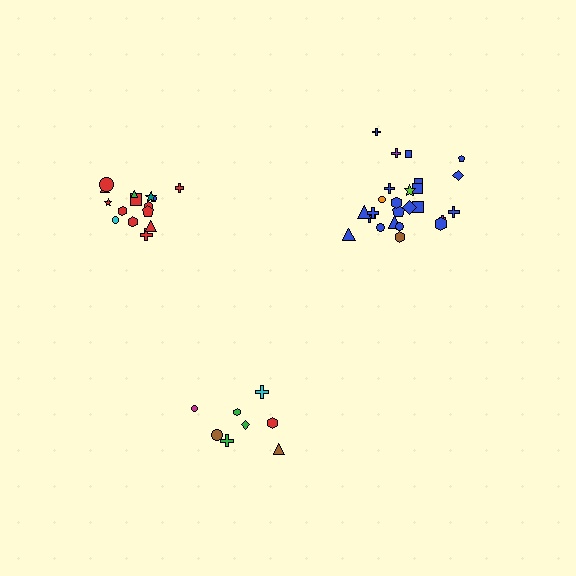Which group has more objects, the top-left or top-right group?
The top-right group.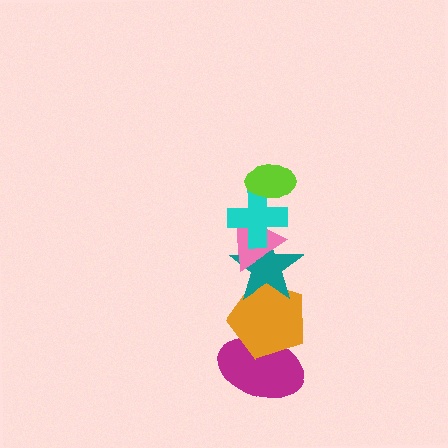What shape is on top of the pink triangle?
The cyan cross is on top of the pink triangle.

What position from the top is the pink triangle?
The pink triangle is 3rd from the top.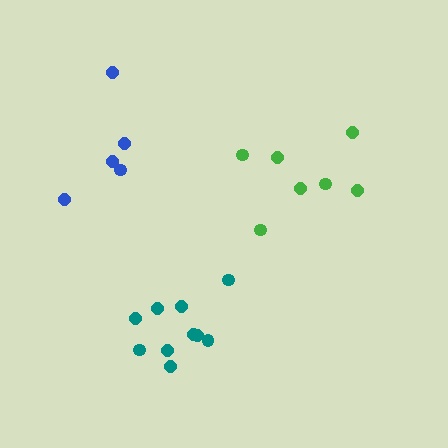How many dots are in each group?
Group 1: 5 dots, Group 2: 10 dots, Group 3: 7 dots (22 total).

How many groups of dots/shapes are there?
There are 3 groups.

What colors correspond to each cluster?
The clusters are colored: blue, teal, green.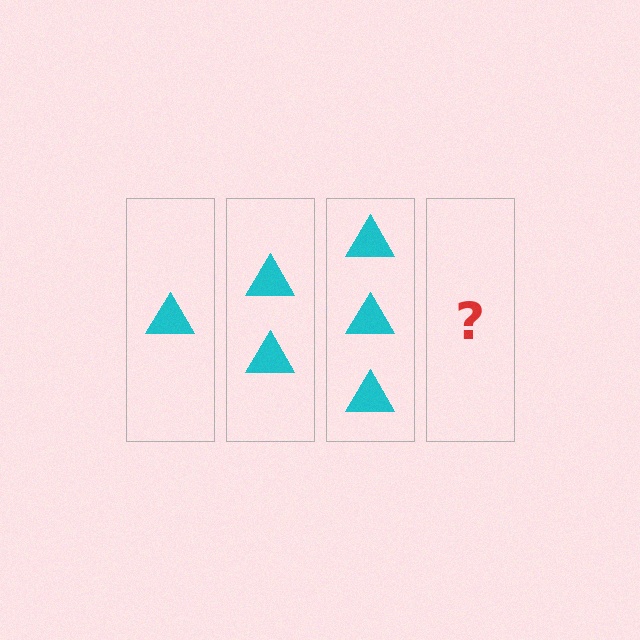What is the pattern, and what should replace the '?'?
The pattern is that each step adds one more triangle. The '?' should be 4 triangles.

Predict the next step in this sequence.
The next step is 4 triangles.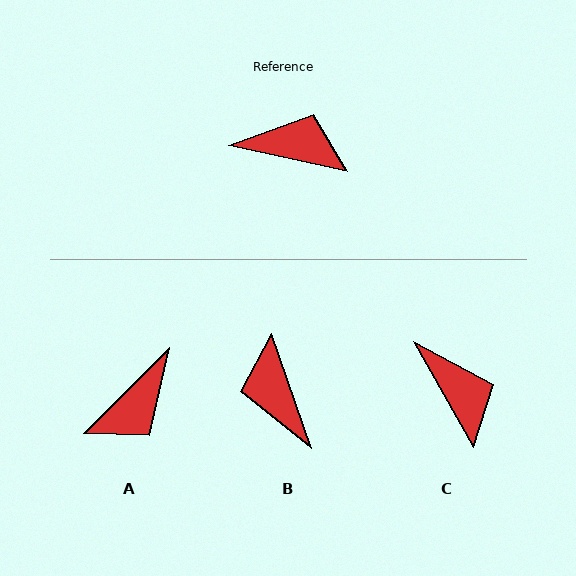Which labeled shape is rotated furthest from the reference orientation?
A, about 122 degrees away.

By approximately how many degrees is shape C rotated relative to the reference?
Approximately 48 degrees clockwise.